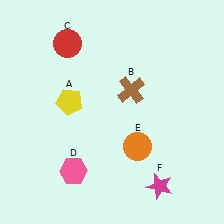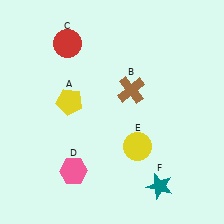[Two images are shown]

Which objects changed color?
E changed from orange to yellow. F changed from magenta to teal.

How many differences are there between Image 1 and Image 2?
There are 2 differences between the two images.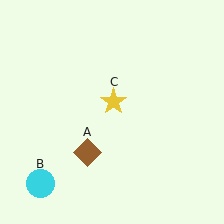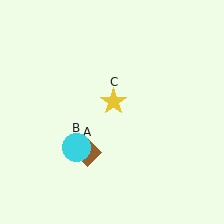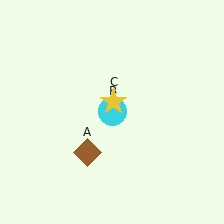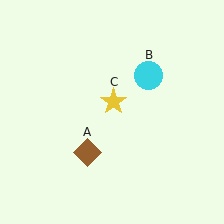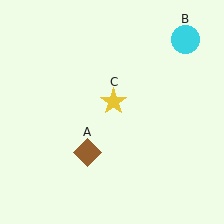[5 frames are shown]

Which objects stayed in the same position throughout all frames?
Brown diamond (object A) and yellow star (object C) remained stationary.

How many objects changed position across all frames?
1 object changed position: cyan circle (object B).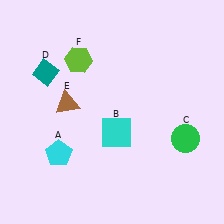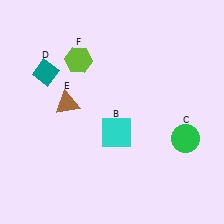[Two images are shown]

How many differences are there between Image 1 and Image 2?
There is 1 difference between the two images.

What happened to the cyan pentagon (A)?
The cyan pentagon (A) was removed in Image 2. It was in the bottom-left area of Image 1.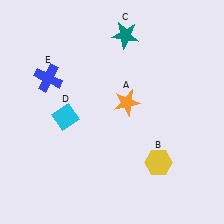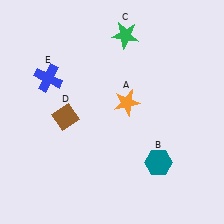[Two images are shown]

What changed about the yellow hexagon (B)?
In Image 1, B is yellow. In Image 2, it changed to teal.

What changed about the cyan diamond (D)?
In Image 1, D is cyan. In Image 2, it changed to brown.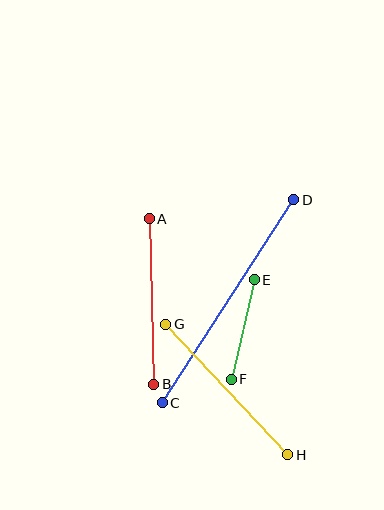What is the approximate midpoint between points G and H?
The midpoint is at approximately (227, 389) pixels.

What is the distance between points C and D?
The distance is approximately 242 pixels.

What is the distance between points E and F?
The distance is approximately 102 pixels.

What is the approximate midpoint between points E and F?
The midpoint is at approximately (243, 329) pixels.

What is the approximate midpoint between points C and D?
The midpoint is at approximately (228, 301) pixels.